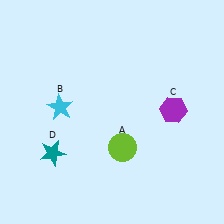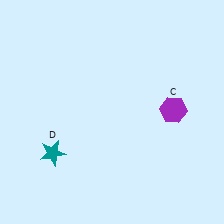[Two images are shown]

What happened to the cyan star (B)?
The cyan star (B) was removed in Image 2. It was in the top-left area of Image 1.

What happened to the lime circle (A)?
The lime circle (A) was removed in Image 2. It was in the bottom-right area of Image 1.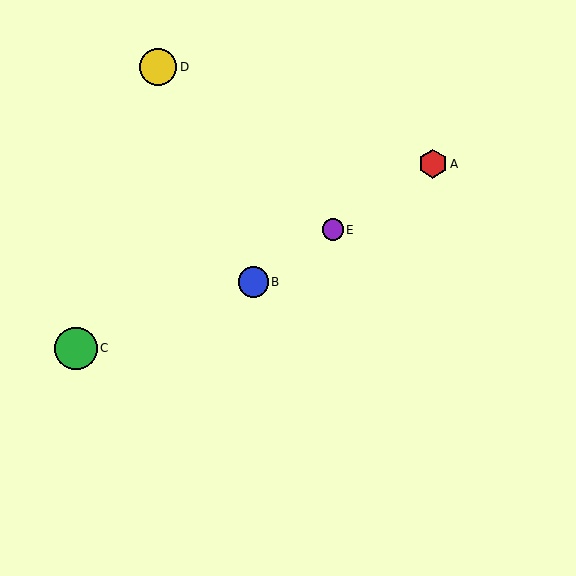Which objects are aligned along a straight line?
Objects A, B, E are aligned along a straight line.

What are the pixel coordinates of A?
Object A is at (433, 164).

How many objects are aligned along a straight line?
3 objects (A, B, E) are aligned along a straight line.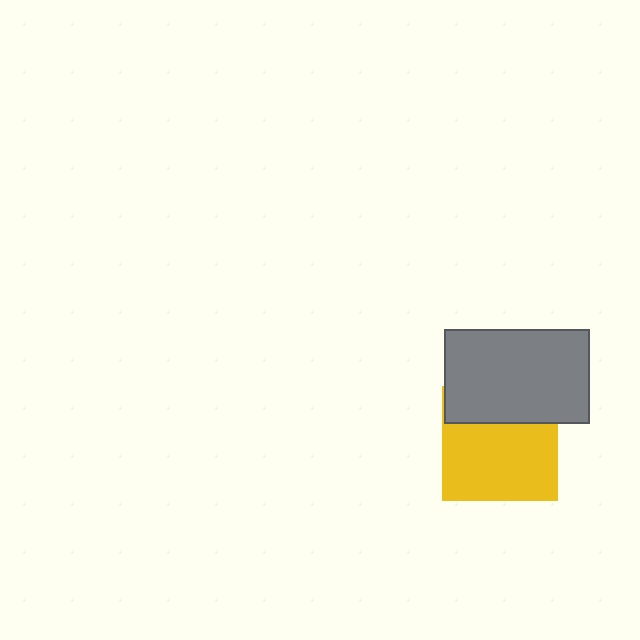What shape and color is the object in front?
The object in front is a gray rectangle.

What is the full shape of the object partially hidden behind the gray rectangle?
The partially hidden object is a yellow square.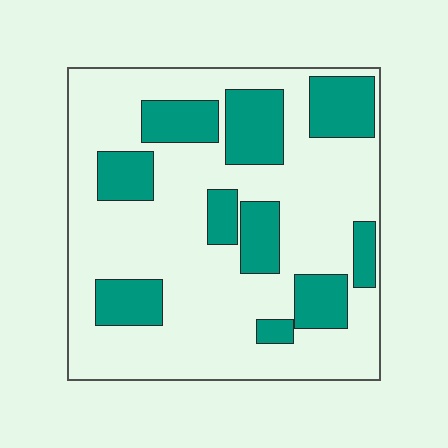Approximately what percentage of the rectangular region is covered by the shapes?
Approximately 30%.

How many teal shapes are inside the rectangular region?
10.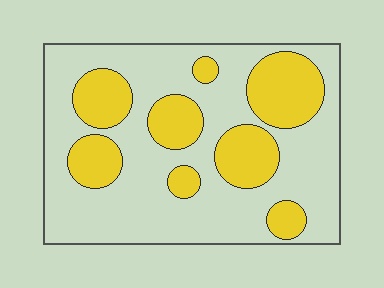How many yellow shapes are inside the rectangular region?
8.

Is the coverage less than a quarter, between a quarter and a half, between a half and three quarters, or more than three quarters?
Between a quarter and a half.